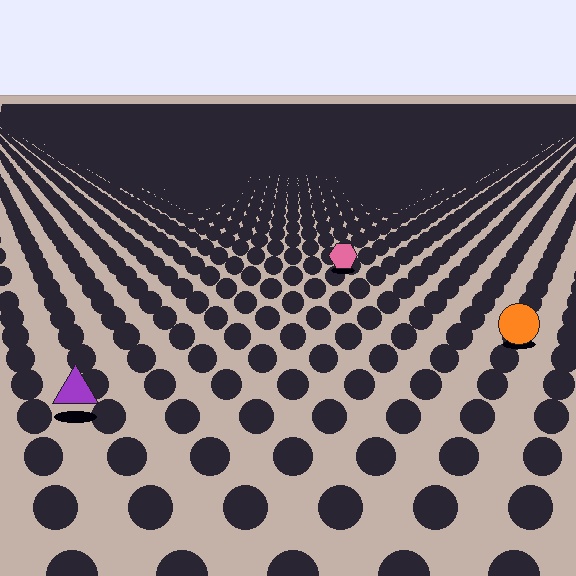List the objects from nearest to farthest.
From nearest to farthest: the purple triangle, the orange circle, the pink hexagon.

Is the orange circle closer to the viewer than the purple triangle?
No. The purple triangle is closer — you can tell from the texture gradient: the ground texture is coarser near it.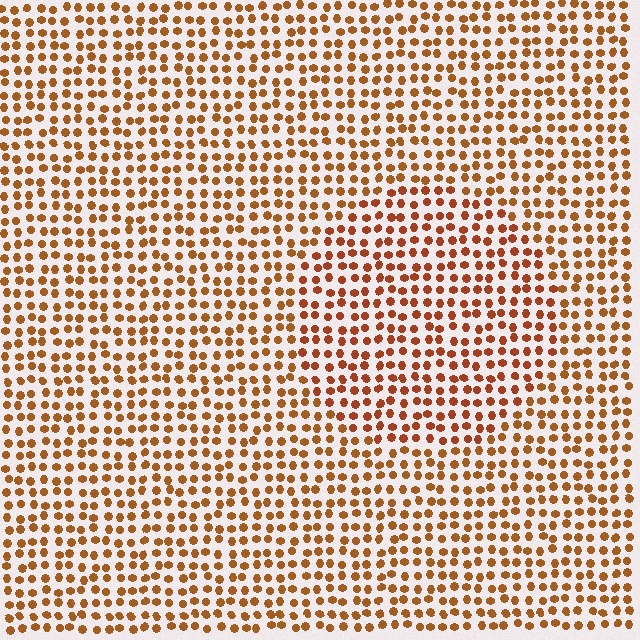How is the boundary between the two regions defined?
The boundary is defined purely by a slight shift in hue (about 15 degrees). Spacing, size, and orientation are identical on both sides.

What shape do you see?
I see a circle.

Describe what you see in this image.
The image is filled with small brown elements in a uniform arrangement. A circle-shaped region is visible where the elements are tinted to a slightly different hue, forming a subtle color boundary.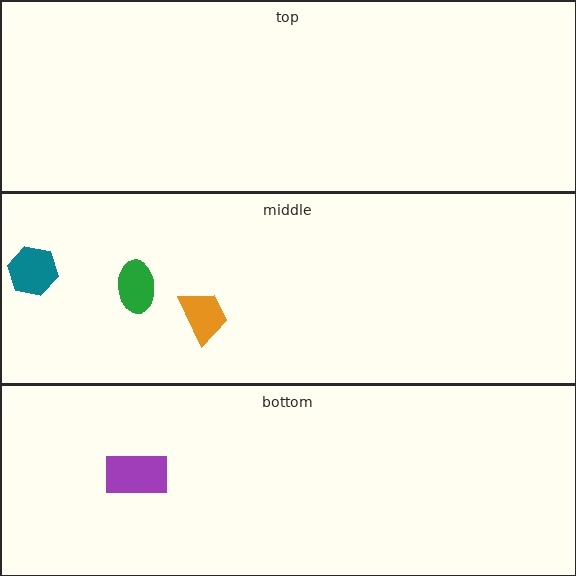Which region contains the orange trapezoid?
The middle region.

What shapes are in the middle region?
The teal hexagon, the green ellipse, the orange trapezoid.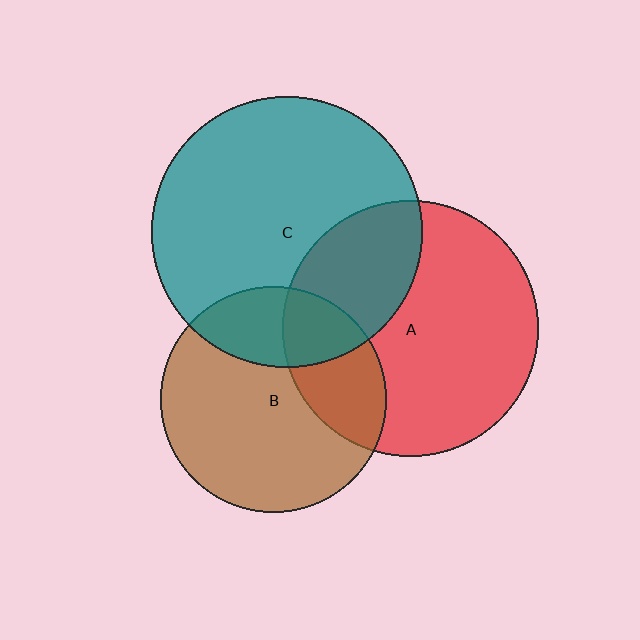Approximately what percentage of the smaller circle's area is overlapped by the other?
Approximately 25%.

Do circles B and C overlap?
Yes.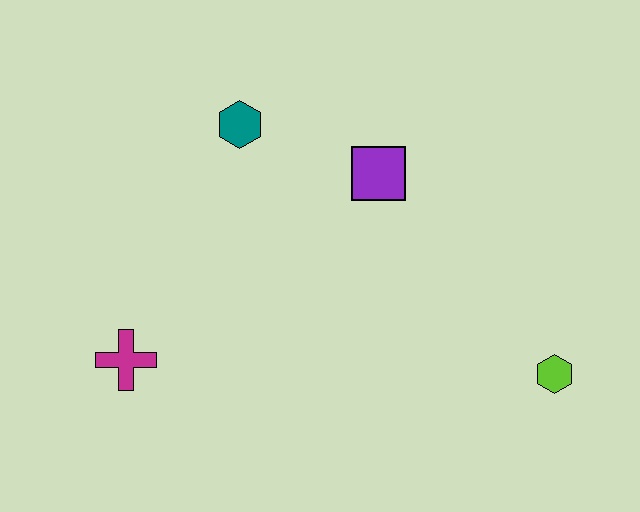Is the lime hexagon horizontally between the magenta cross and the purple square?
No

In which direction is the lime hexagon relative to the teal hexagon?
The lime hexagon is to the right of the teal hexagon.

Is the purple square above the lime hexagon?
Yes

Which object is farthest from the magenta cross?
The lime hexagon is farthest from the magenta cross.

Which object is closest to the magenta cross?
The teal hexagon is closest to the magenta cross.